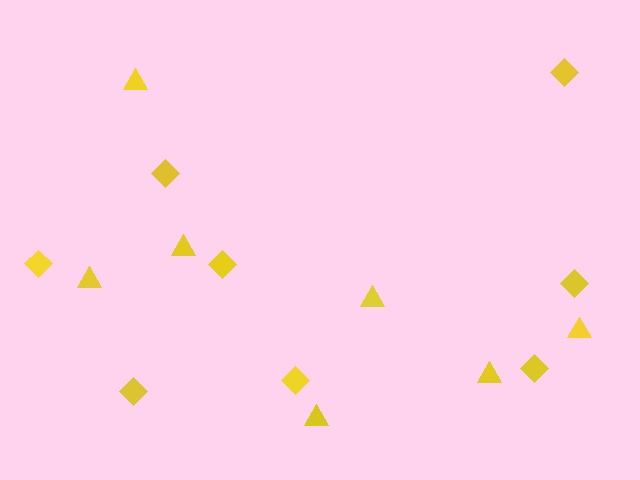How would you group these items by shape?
There are 2 groups: one group of diamonds (8) and one group of triangles (7).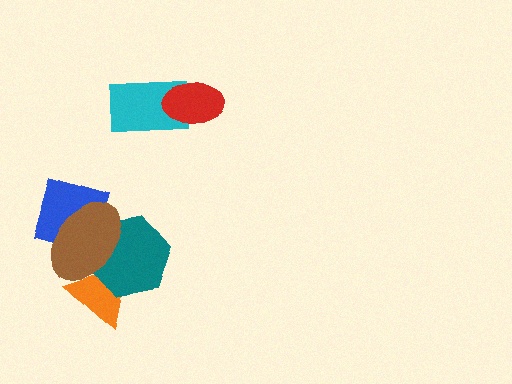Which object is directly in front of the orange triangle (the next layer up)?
The teal hexagon is directly in front of the orange triangle.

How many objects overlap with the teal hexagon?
2 objects overlap with the teal hexagon.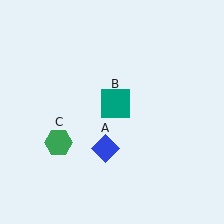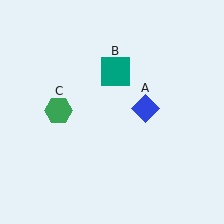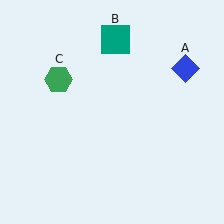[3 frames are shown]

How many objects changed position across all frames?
3 objects changed position: blue diamond (object A), teal square (object B), green hexagon (object C).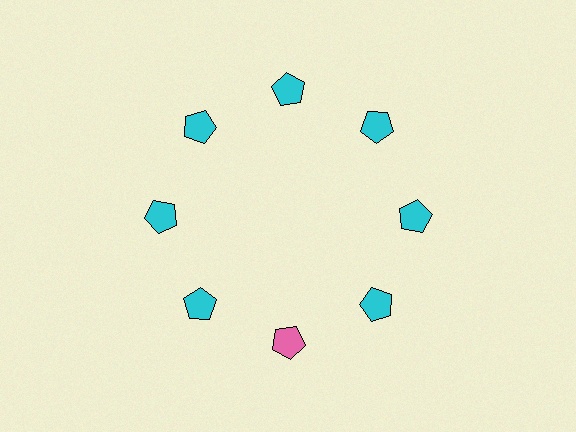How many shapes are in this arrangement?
There are 8 shapes arranged in a ring pattern.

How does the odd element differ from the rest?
It has a different color: pink instead of cyan.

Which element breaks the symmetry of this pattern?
The pink pentagon at roughly the 6 o'clock position breaks the symmetry. All other shapes are cyan pentagons.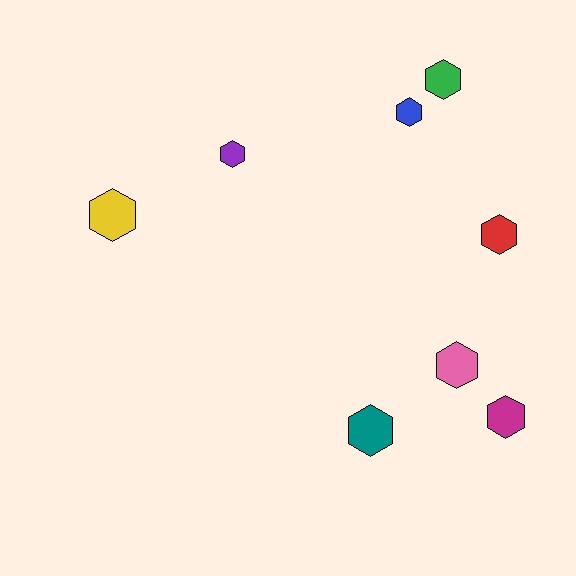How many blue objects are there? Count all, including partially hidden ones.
There is 1 blue object.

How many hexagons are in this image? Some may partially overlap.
There are 8 hexagons.